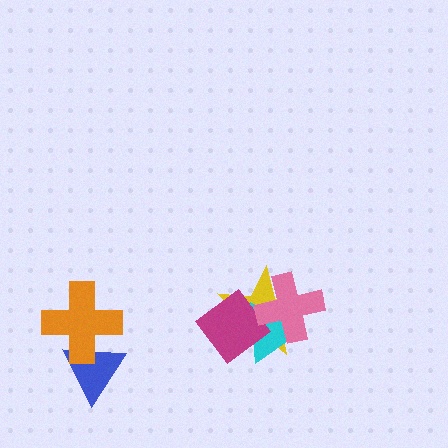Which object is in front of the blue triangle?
The orange cross is in front of the blue triangle.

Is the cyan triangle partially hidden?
Yes, it is partially covered by another shape.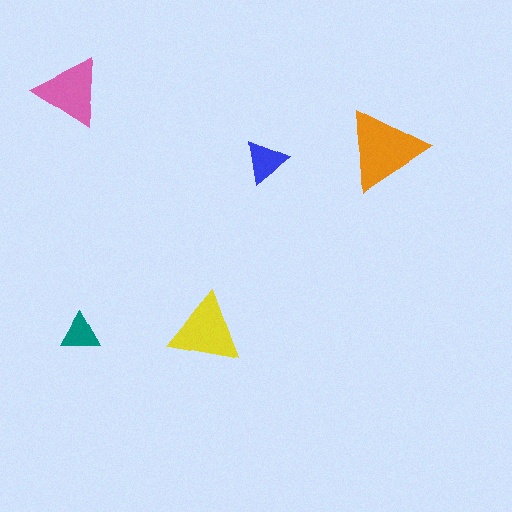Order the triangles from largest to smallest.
the orange one, the yellow one, the pink one, the blue one, the teal one.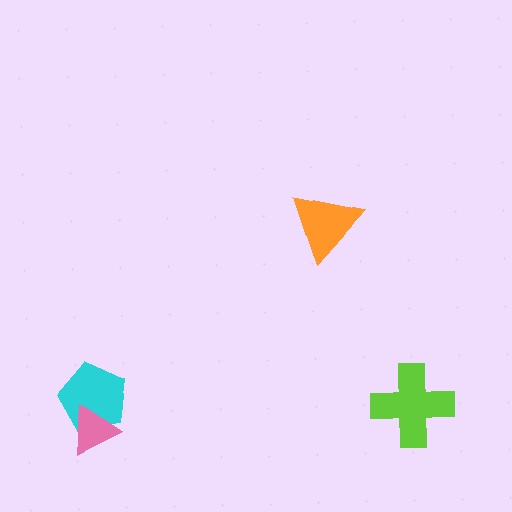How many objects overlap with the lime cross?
0 objects overlap with the lime cross.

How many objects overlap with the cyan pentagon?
1 object overlaps with the cyan pentagon.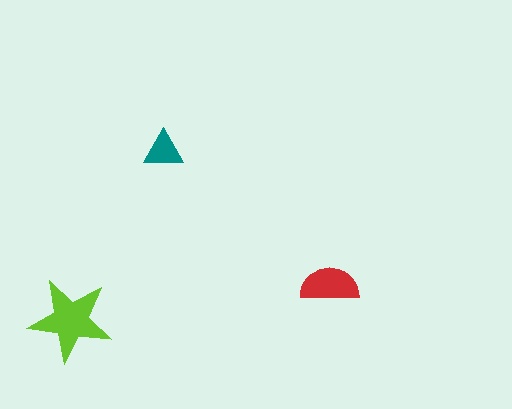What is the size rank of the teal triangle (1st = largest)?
3rd.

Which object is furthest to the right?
The red semicircle is rightmost.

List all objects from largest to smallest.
The lime star, the red semicircle, the teal triangle.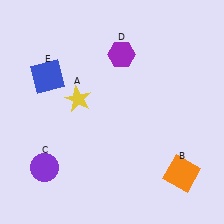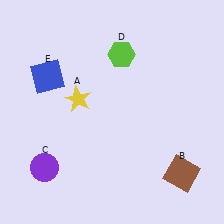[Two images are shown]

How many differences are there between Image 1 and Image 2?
There are 2 differences between the two images.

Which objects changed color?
B changed from orange to brown. D changed from purple to lime.